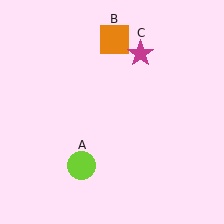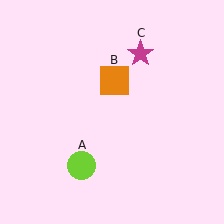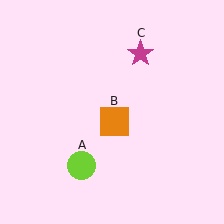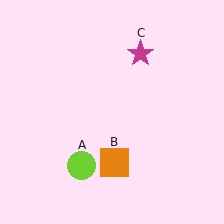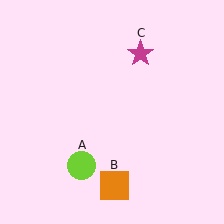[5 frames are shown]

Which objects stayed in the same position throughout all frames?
Lime circle (object A) and magenta star (object C) remained stationary.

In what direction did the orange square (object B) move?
The orange square (object B) moved down.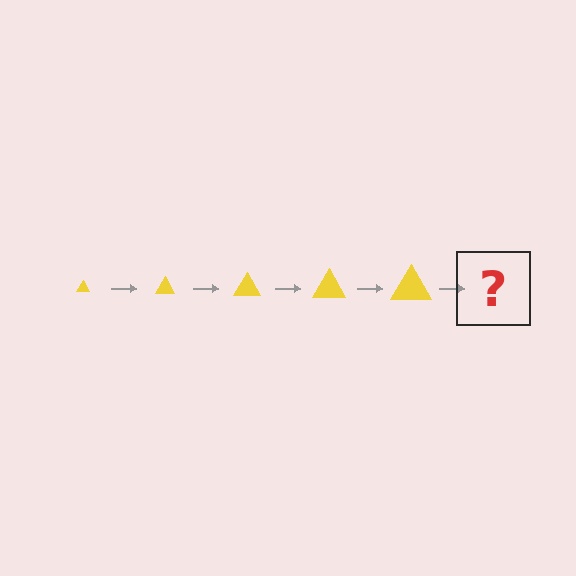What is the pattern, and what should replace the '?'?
The pattern is that the triangle gets progressively larger each step. The '?' should be a yellow triangle, larger than the previous one.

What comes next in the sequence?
The next element should be a yellow triangle, larger than the previous one.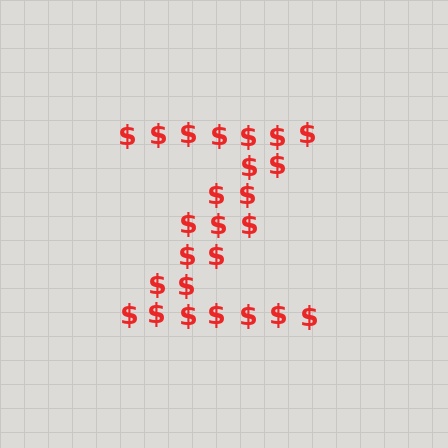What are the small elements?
The small elements are dollar signs.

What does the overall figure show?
The overall figure shows the letter Z.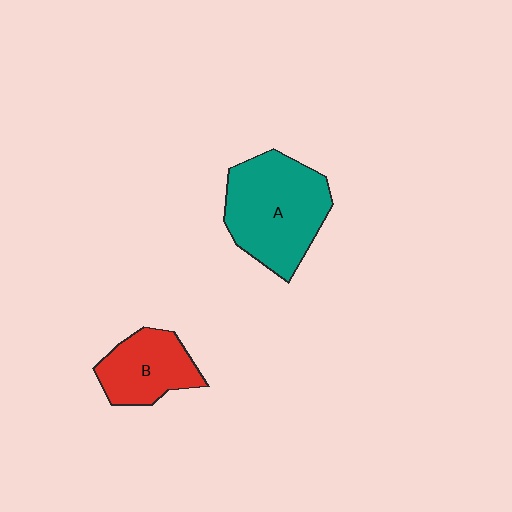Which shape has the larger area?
Shape A (teal).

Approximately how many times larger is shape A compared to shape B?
Approximately 1.7 times.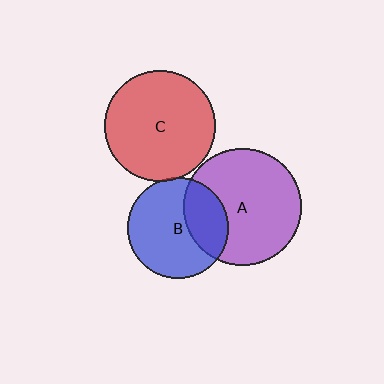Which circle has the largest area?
Circle A (purple).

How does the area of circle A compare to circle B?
Approximately 1.3 times.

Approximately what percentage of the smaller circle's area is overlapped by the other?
Approximately 5%.